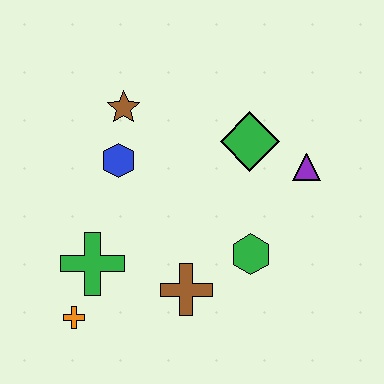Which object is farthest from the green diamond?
The orange cross is farthest from the green diamond.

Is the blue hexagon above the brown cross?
Yes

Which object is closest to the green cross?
The orange cross is closest to the green cross.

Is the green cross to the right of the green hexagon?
No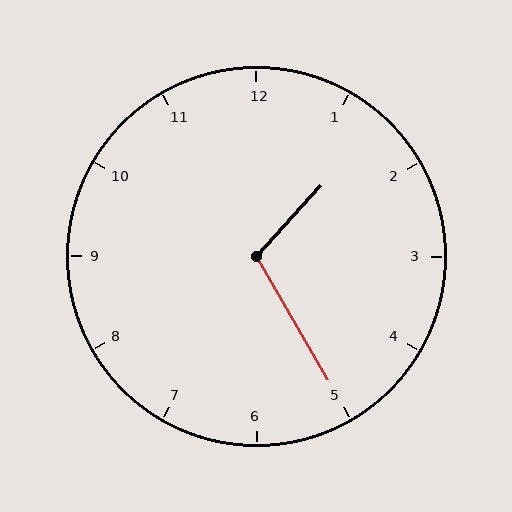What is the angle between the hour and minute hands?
Approximately 108 degrees.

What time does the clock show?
1:25.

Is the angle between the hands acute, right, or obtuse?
It is obtuse.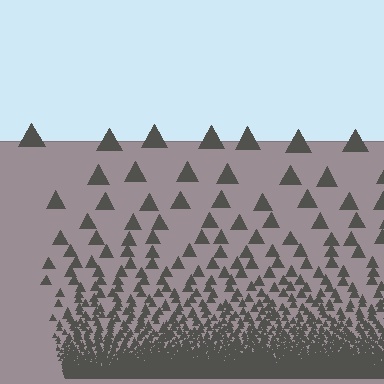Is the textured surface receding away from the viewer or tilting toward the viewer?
The surface appears to tilt toward the viewer. Texture elements get larger and sparser toward the top.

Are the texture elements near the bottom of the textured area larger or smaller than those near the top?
Smaller. The gradient is inverted — elements near the bottom are smaller and denser.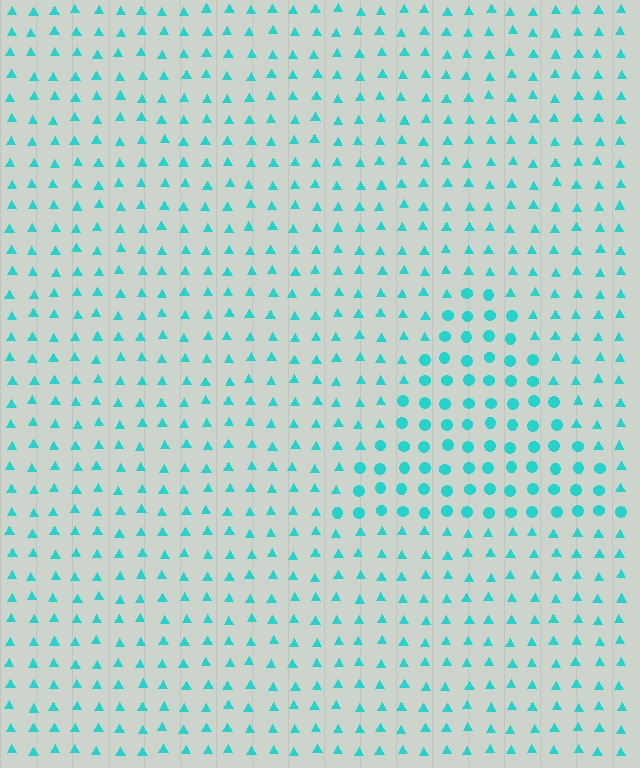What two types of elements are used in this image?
The image uses circles inside the triangle region and triangles outside it.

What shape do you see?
I see a triangle.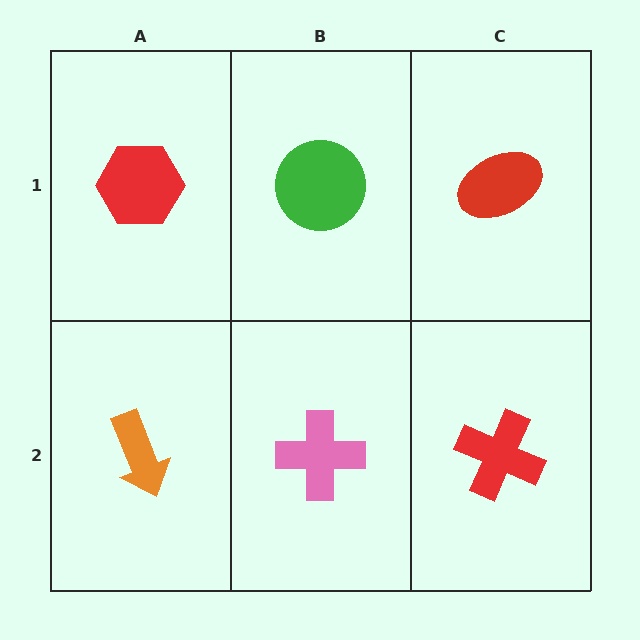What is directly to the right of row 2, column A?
A pink cross.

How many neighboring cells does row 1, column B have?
3.